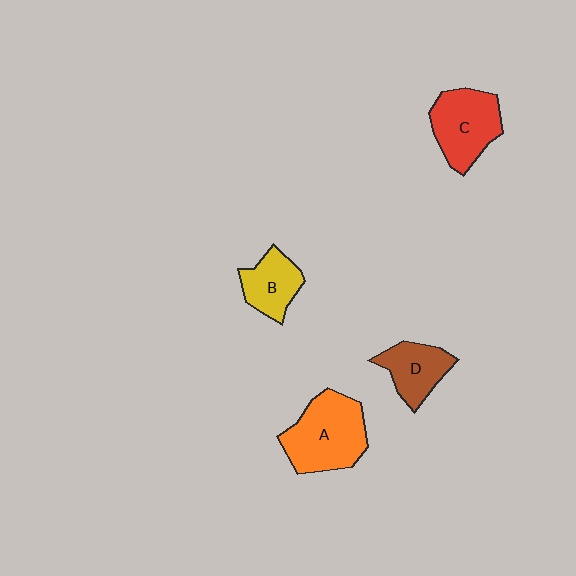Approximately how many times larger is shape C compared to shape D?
Approximately 1.4 times.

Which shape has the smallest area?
Shape B (yellow).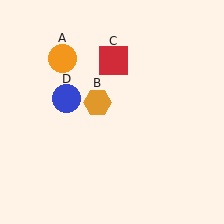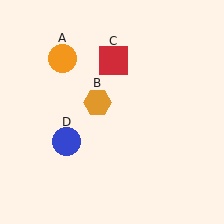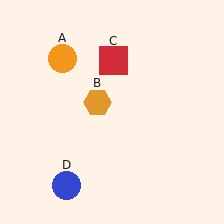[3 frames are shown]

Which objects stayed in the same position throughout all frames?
Orange circle (object A) and orange hexagon (object B) and red square (object C) remained stationary.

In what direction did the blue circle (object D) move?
The blue circle (object D) moved down.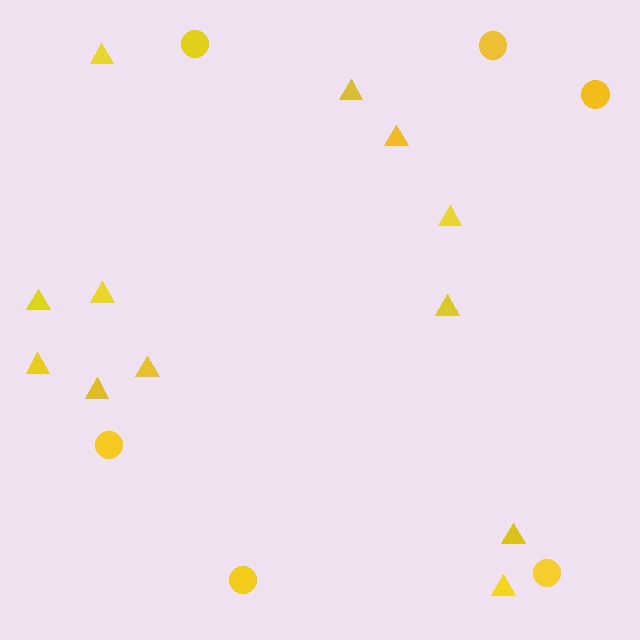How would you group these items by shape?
There are 2 groups: one group of circles (6) and one group of triangles (12).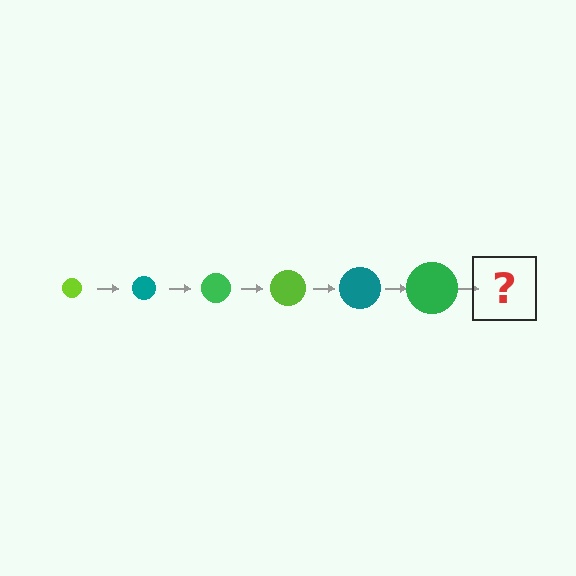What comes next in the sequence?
The next element should be a lime circle, larger than the previous one.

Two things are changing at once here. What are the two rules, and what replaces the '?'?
The two rules are that the circle grows larger each step and the color cycles through lime, teal, and green. The '?' should be a lime circle, larger than the previous one.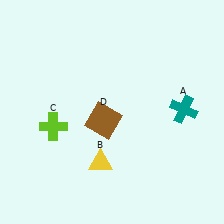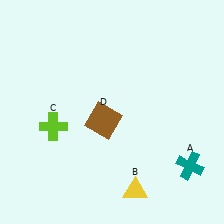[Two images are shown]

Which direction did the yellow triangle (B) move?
The yellow triangle (B) moved right.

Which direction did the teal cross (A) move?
The teal cross (A) moved down.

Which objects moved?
The objects that moved are: the teal cross (A), the yellow triangle (B).